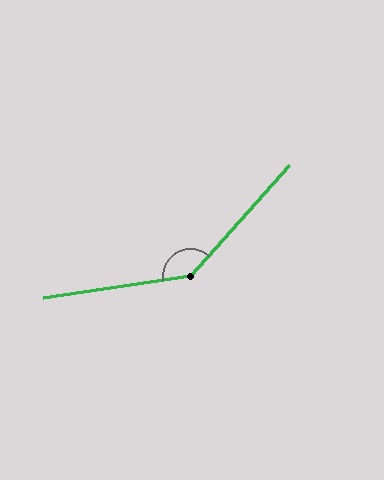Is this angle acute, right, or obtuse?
It is obtuse.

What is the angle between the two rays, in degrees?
Approximately 140 degrees.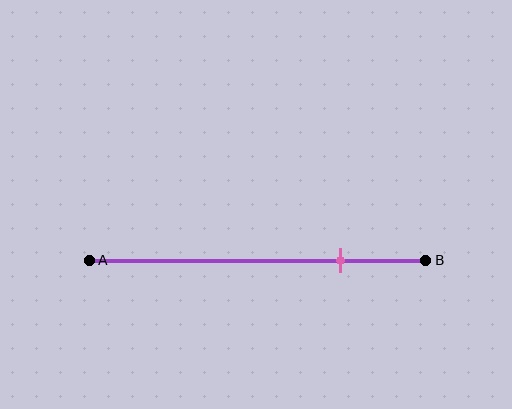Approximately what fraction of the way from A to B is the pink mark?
The pink mark is approximately 75% of the way from A to B.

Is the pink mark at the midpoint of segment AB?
No, the mark is at about 75% from A, not at the 50% midpoint.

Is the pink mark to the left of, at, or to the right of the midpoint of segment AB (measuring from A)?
The pink mark is to the right of the midpoint of segment AB.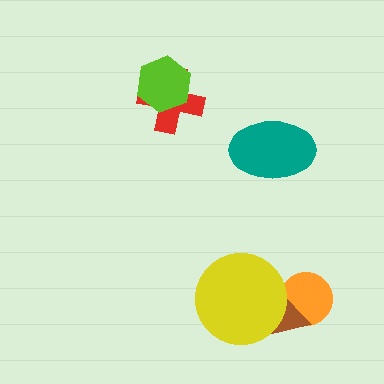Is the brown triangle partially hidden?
Yes, it is partially covered by another shape.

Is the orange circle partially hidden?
Yes, it is partially covered by another shape.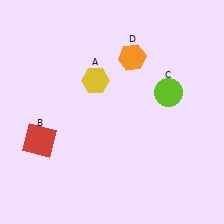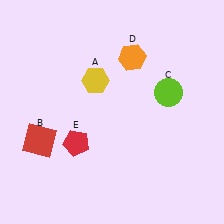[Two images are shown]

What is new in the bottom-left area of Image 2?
A red pentagon (E) was added in the bottom-left area of Image 2.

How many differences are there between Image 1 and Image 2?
There is 1 difference between the two images.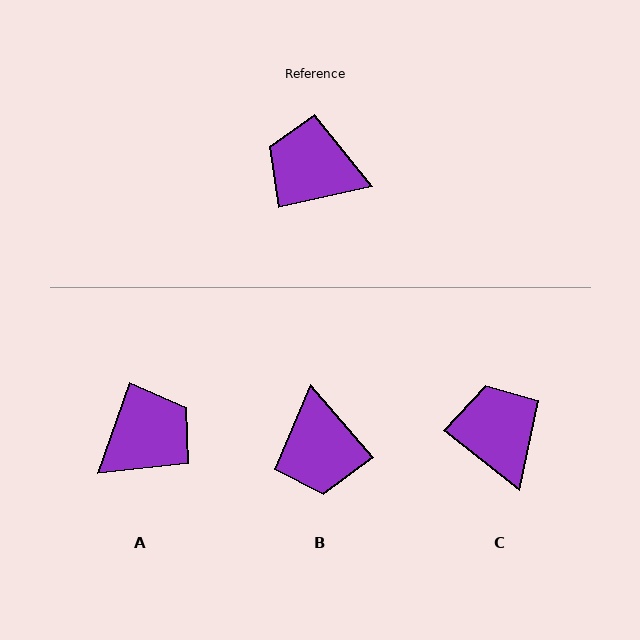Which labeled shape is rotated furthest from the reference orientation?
A, about 122 degrees away.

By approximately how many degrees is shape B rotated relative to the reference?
Approximately 118 degrees counter-clockwise.